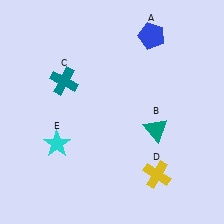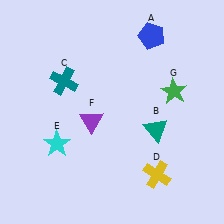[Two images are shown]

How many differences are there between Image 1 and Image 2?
There are 2 differences between the two images.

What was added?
A purple triangle (F), a green star (G) were added in Image 2.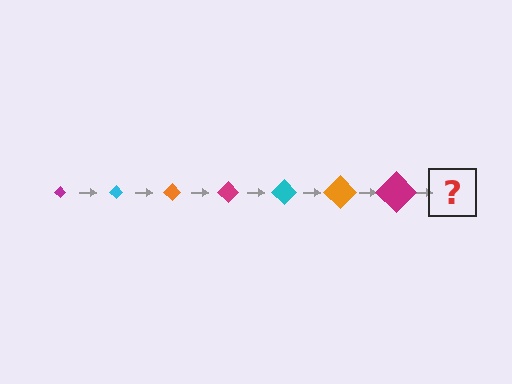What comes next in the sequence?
The next element should be a cyan diamond, larger than the previous one.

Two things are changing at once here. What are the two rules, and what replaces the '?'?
The two rules are that the diamond grows larger each step and the color cycles through magenta, cyan, and orange. The '?' should be a cyan diamond, larger than the previous one.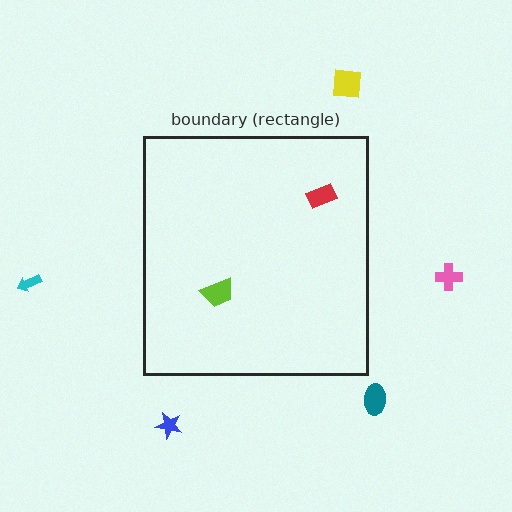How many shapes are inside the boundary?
2 inside, 5 outside.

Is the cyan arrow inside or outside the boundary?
Outside.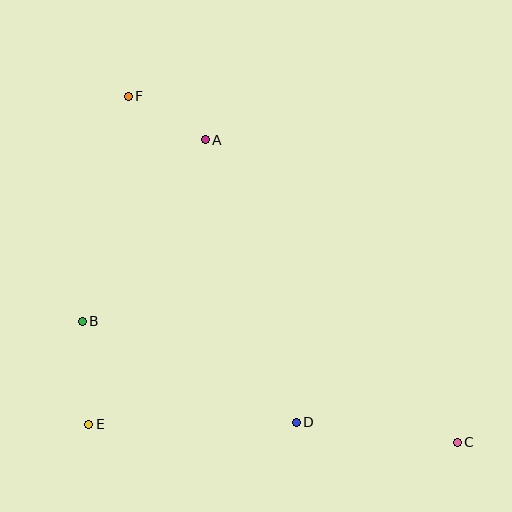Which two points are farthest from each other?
Points C and F are farthest from each other.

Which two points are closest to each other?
Points A and F are closest to each other.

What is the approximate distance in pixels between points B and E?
The distance between B and E is approximately 103 pixels.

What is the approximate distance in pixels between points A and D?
The distance between A and D is approximately 297 pixels.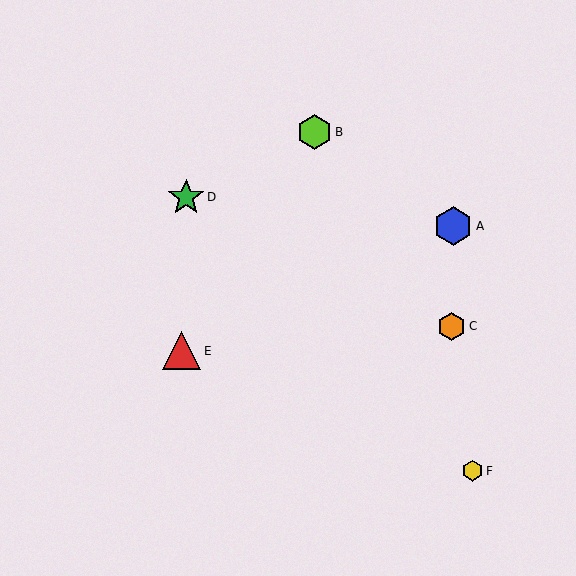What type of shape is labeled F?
Shape F is a yellow hexagon.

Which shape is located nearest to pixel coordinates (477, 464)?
The yellow hexagon (labeled F) at (472, 471) is nearest to that location.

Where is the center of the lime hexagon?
The center of the lime hexagon is at (315, 132).